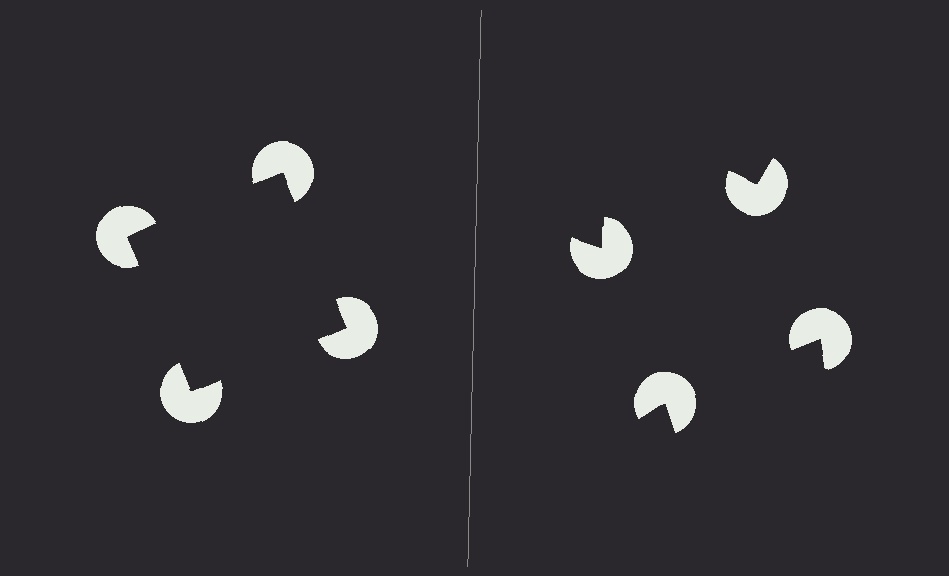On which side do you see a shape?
An illusory square appears on the left side. On the right side the wedge cuts are rotated, so no coherent shape forms.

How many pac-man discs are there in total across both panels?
8 — 4 on each side.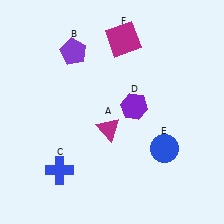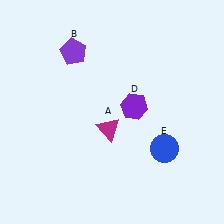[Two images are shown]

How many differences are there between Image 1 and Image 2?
There are 2 differences between the two images.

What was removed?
The magenta square (F), the blue cross (C) were removed in Image 2.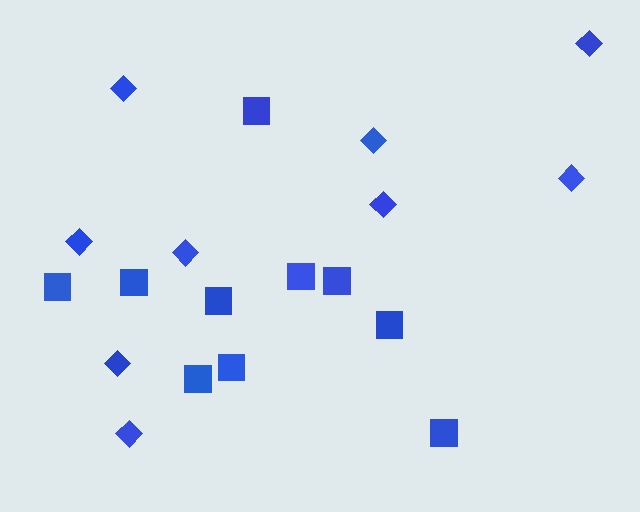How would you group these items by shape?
There are 2 groups: one group of diamonds (9) and one group of squares (10).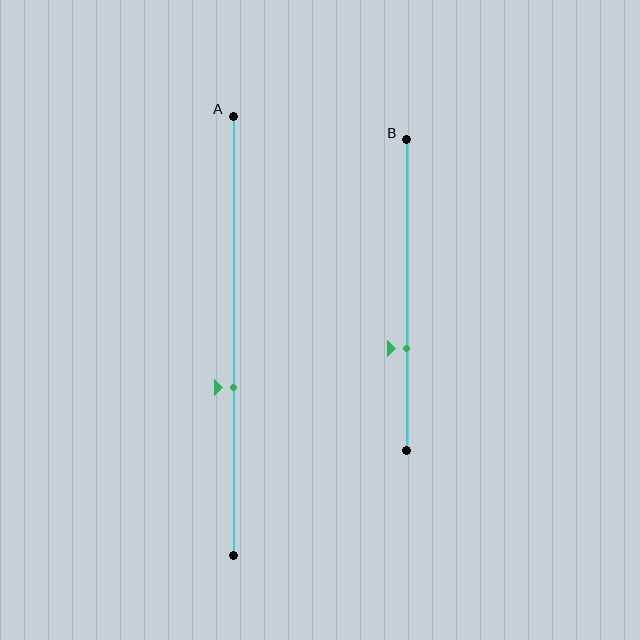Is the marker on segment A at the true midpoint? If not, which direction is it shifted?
No, the marker on segment A is shifted downward by about 12% of the segment length.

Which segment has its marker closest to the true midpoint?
Segment A has its marker closest to the true midpoint.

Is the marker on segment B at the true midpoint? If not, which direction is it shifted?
No, the marker on segment B is shifted downward by about 17% of the segment length.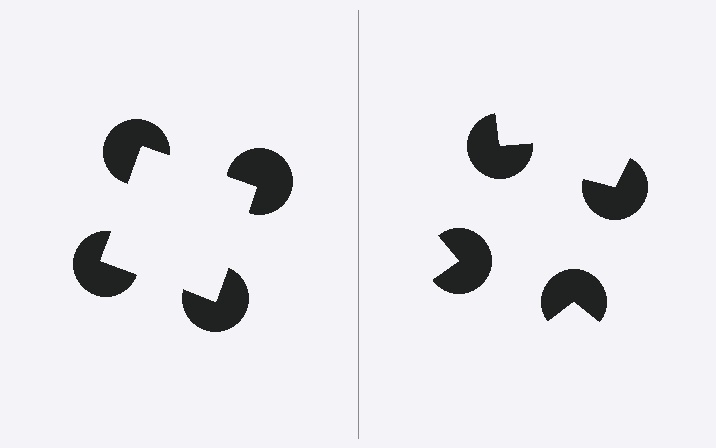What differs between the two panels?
The pac-man discs are positioned identically on both sides; only the wedge orientations differ. On the left they align to a square; on the right they are misaligned.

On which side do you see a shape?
An illusory square appears on the left side. On the right side the wedge cuts are rotated, so no coherent shape forms.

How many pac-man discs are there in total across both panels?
8 — 4 on each side.